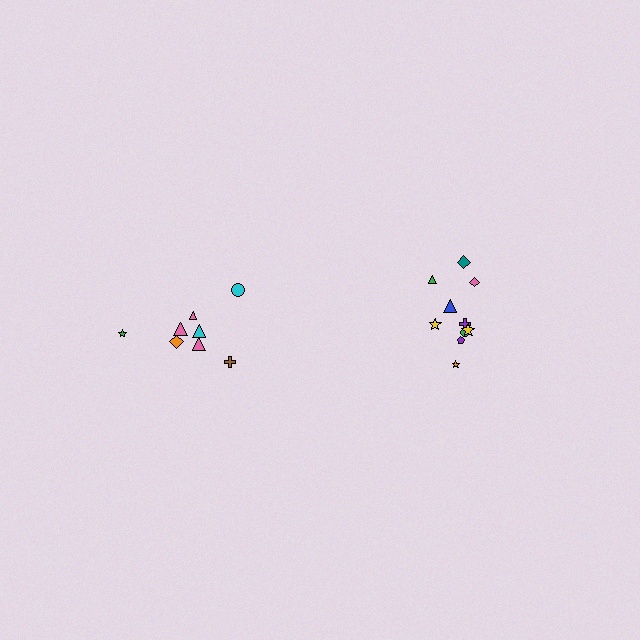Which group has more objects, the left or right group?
The right group.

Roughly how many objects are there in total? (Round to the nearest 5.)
Roughly 20 objects in total.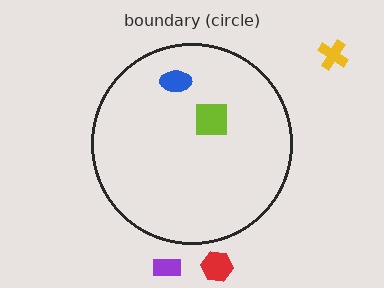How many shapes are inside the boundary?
2 inside, 3 outside.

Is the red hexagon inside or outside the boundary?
Outside.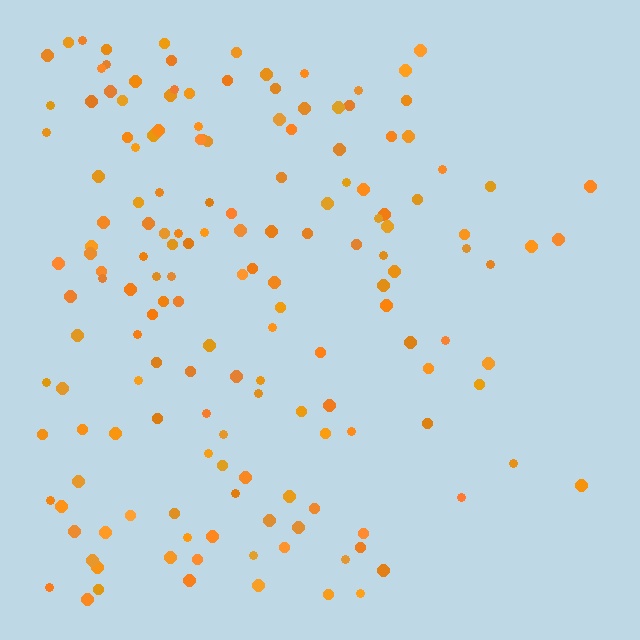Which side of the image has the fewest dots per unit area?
The right.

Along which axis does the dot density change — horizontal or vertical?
Horizontal.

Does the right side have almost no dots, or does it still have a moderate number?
Still a moderate number, just noticeably fewer than the left.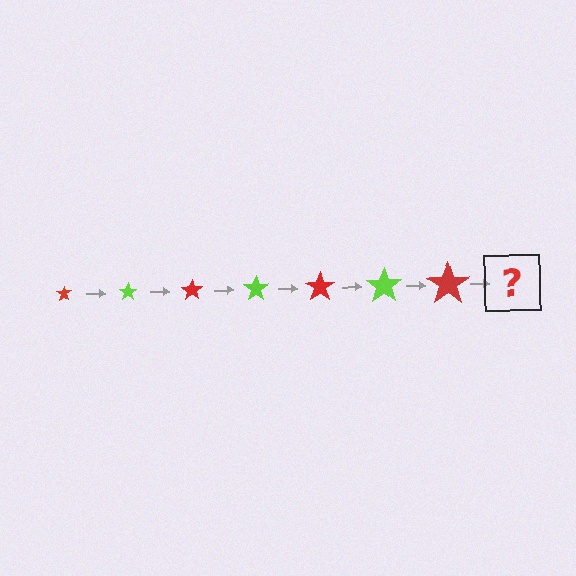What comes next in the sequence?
The next element should be a lime star, larger than the previous one.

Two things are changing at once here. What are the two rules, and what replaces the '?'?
The two rules are that the star grows larger each step and the color cycles through red and lime. The '?' should be a lime star, larger than the previous one.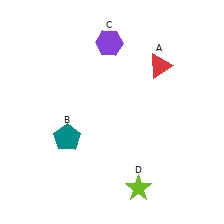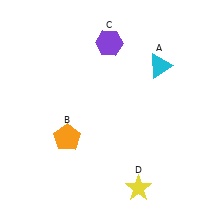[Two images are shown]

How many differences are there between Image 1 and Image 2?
There are 3 differences between the two images.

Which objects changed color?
A changed from red to cyan. B changed from teal to orange. D changed from lime to yellow.